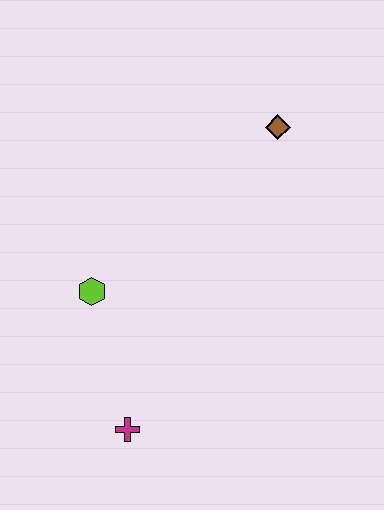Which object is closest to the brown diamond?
The lime hexagon is closest to the brown diamond.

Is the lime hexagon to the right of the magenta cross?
No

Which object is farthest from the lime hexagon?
The brown diamond is farthest from the lime hexagon.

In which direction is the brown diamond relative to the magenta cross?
The brown diamond is above the magenta cross.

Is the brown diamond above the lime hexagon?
Yes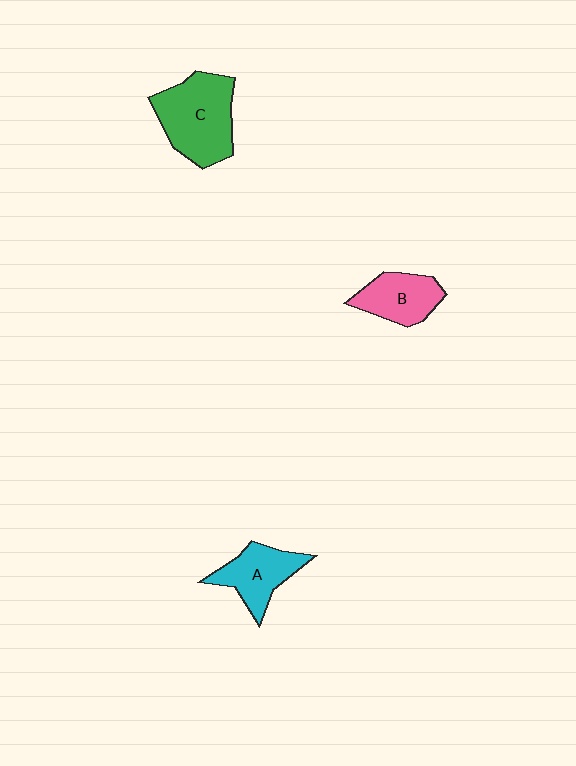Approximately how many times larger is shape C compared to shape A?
Approximately 1.5 times.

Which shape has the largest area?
Shape C (green).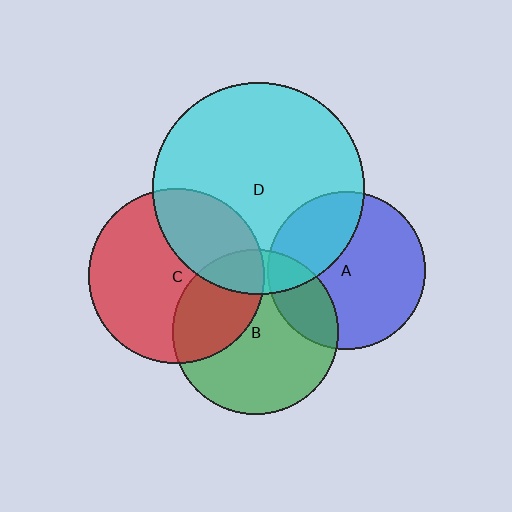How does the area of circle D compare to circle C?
Approximately 1.5 times.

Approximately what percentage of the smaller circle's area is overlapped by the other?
Approximately 35%.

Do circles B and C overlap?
Yes.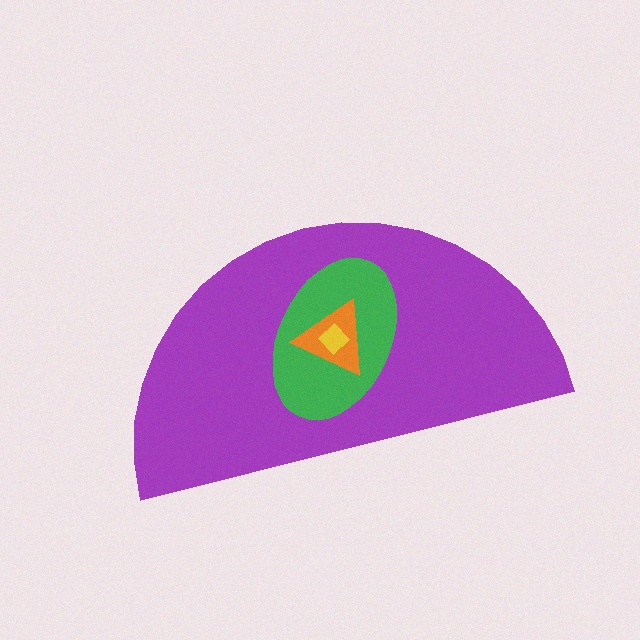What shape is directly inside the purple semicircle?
The green ellipse.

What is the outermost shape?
The purple semicircle.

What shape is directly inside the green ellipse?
The orange triangle.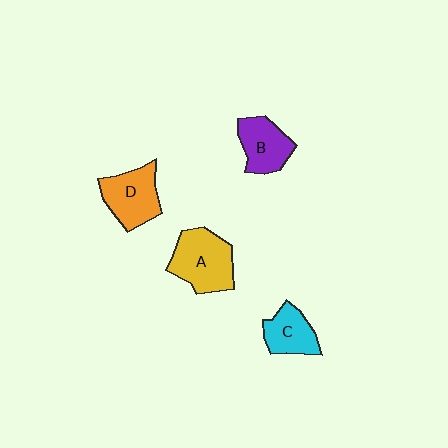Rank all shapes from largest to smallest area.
From largest to smallest: A (yellow), D (orange), B (purple), C (cyan).